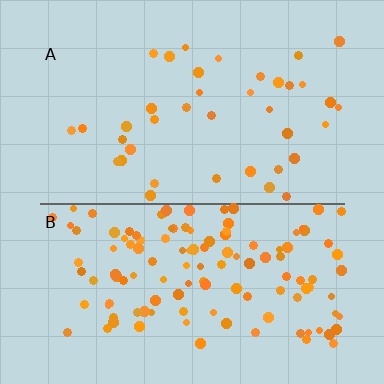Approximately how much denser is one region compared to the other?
Approximately 3.2× — region B over region A.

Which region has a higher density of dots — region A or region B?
B (the bottom).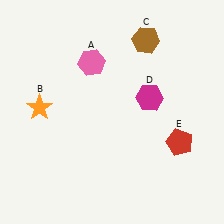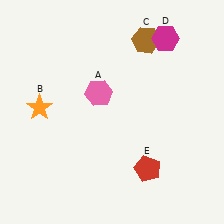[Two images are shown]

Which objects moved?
The objects that moved are: the pink hexagon (A), the magenta hexagon (D), the red pentagon (E).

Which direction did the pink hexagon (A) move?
The pink hexagon (A) moved down.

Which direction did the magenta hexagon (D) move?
The magenta hexagon (D) moved up.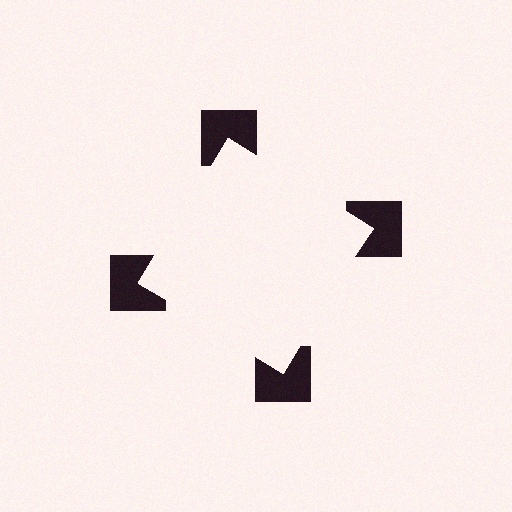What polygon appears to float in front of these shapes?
An illusory square — its edges are inferred from the aligned wedge cuts in the notched squares, not physically drawn.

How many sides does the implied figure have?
4 sides.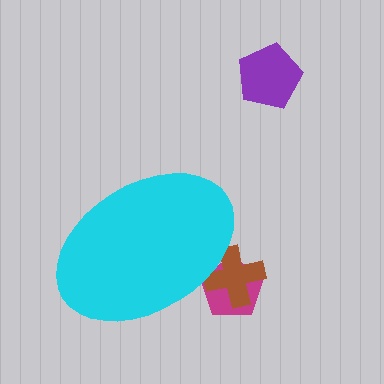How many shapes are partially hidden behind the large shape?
2 shapes are partially hidden.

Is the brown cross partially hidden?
Yes, the brown cross is partially hidden behind the cyan ellipse.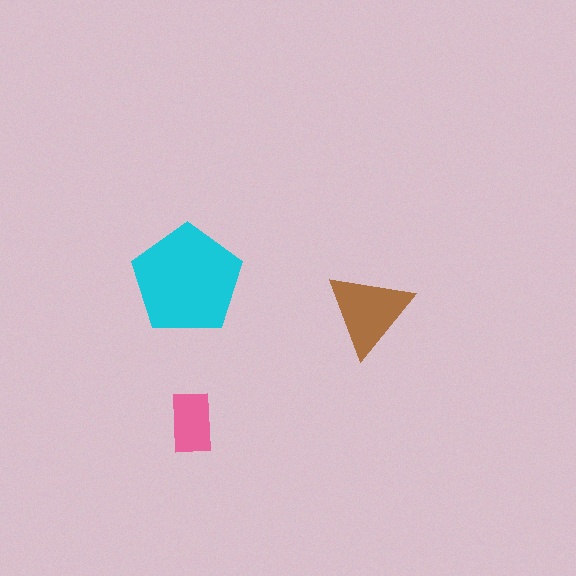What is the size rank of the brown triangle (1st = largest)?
2nd.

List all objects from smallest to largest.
The pink rectangle, the brown triangle, the cyan pentagon.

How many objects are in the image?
There are 3 objects in the image.